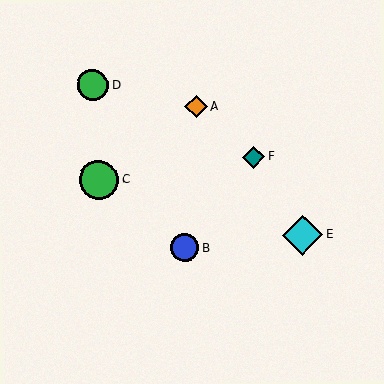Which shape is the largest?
The cyan diamond (labeled E) is the largest.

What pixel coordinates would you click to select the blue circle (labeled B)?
Click at (185, 248) to select the blue circle B.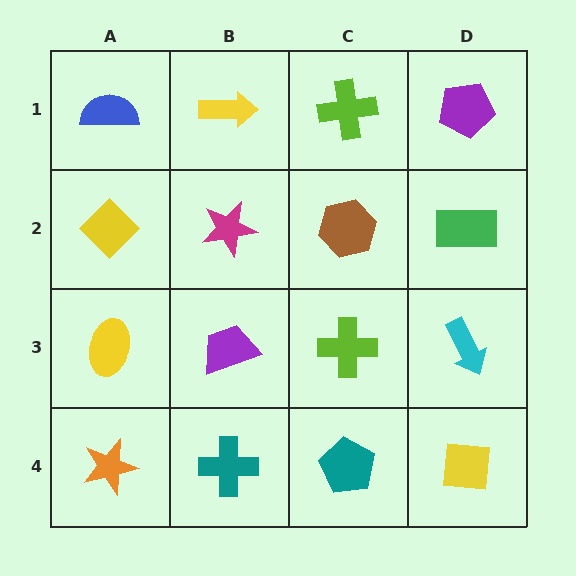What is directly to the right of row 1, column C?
A purple pentagon.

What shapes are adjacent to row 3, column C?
A brown hexagon (row 2, column C), a teal pentagon (row 4, column C), a purple trapezoid (row 3, column B), a cyan arrow (row 3, column D).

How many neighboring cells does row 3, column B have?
4.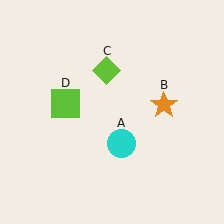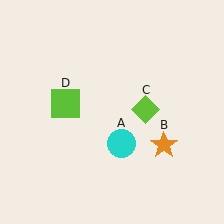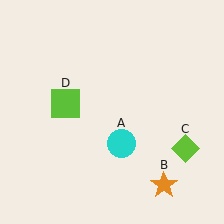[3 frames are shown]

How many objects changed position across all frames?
2 objects changed position: orange star (object B), lime diamond (object C).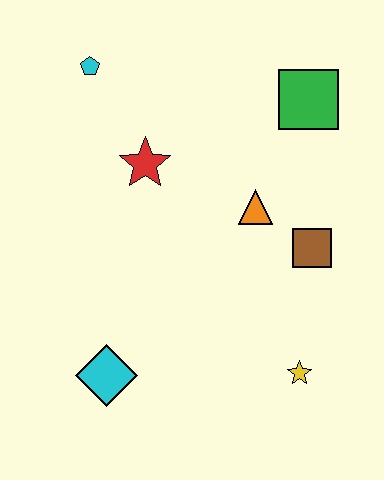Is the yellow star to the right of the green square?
No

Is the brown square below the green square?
Yes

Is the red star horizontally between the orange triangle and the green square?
No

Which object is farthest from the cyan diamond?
The green square is farthest from the cyan diamond.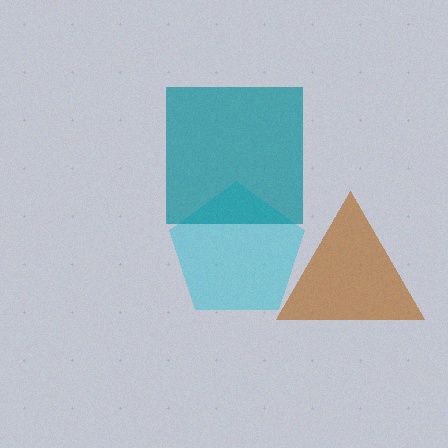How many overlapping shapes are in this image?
There are 3 overlapping shapes in the image.